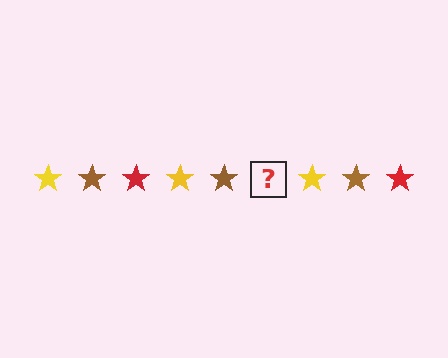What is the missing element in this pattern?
The missing element is a red star.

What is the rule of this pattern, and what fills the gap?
The rule is that the pattern cycles through yellow, brown, red stars. The gap should be filled with a red star.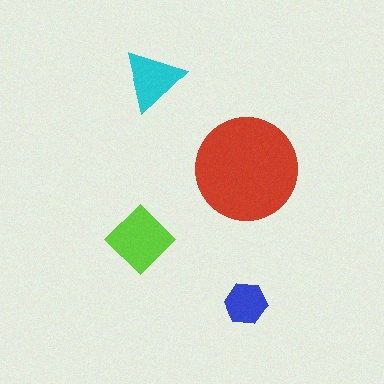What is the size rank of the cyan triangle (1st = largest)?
3rd.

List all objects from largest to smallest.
The red circle, the lime diamond, the cyan triangle, the blue hexagon.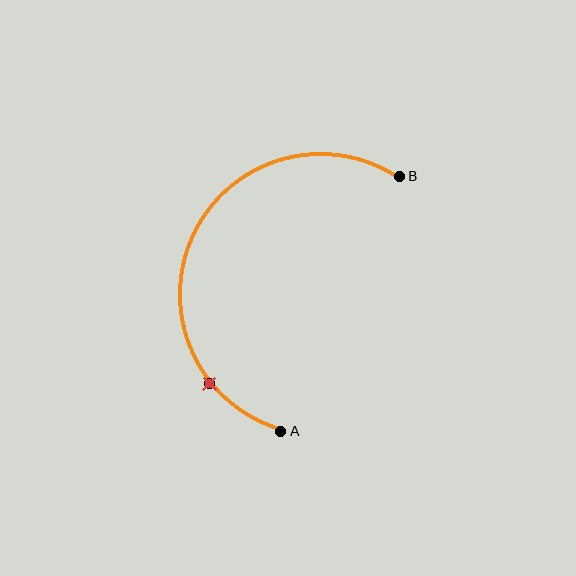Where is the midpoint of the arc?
The arc midpoint is the point on the curve farthest from the straight line joining A and B. It sits to the left of that line.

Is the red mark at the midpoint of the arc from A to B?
No. The red mark lies on the arc but is closer to endpoint A. The arc midpoint would be at the point on the curve equidistant along the arc from both A and B.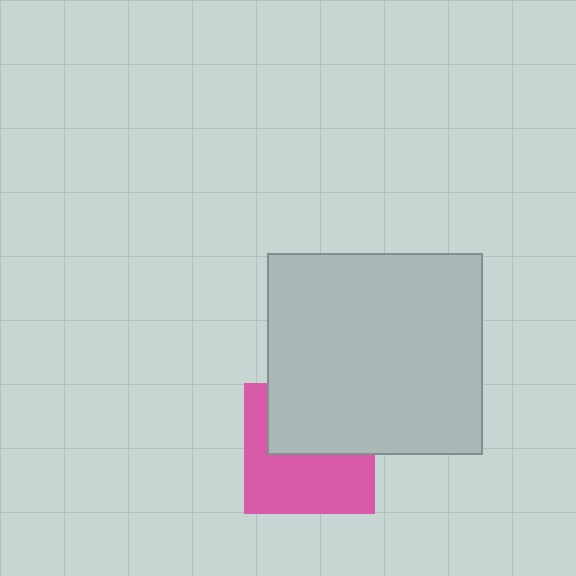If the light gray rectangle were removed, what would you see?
You would see the complete pink square.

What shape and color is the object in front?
The object in front is a light gray rectangle.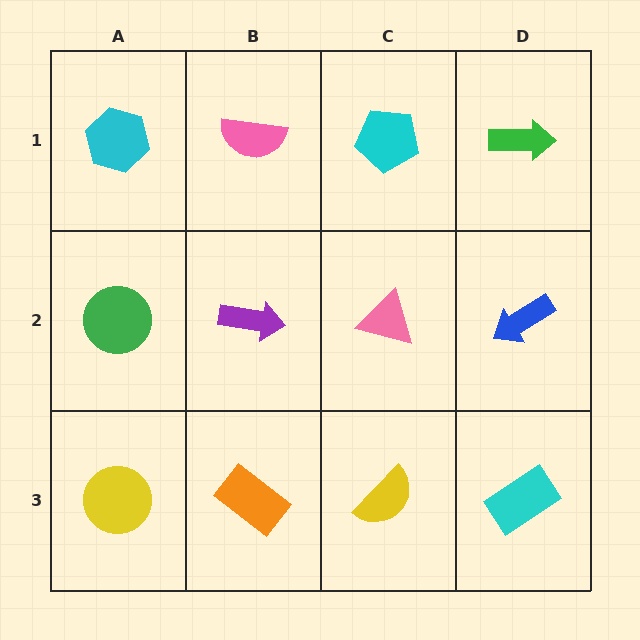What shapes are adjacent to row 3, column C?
A pink triangle (row 2, column C), an orange rectangle (row 3, column B), a cyan rectangle (row 3, column D).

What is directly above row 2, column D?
A green arrow.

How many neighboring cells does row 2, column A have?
3.